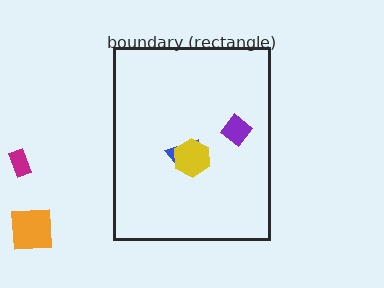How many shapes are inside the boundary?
3 inside, 2 outside.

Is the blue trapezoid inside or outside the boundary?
Inside.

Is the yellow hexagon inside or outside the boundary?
Inside.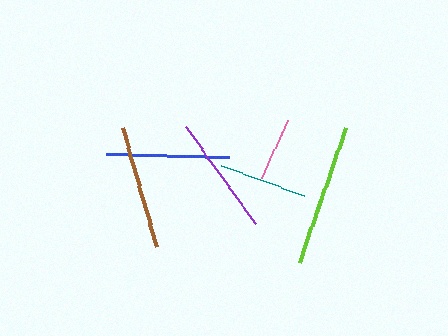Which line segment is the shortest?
The pink line is the shortest at approximately 64 pixels.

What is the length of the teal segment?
The teal segment is approximately 88 pixels long.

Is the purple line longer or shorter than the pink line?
The purple line is longer than the pink line.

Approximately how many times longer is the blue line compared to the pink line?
The blue line is approximately 1.9 times the length of the pink line.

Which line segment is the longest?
The lime line is the longest at approximately 143 pixels.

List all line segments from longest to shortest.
From longest to shortest: lime, brown, blue, purple, teal, pink.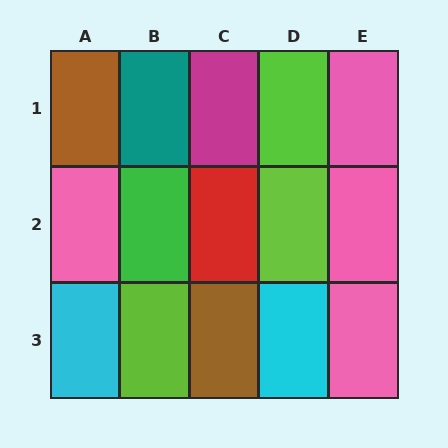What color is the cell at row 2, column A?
Pink.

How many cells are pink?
4 cells are pink.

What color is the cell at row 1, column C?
Magenta.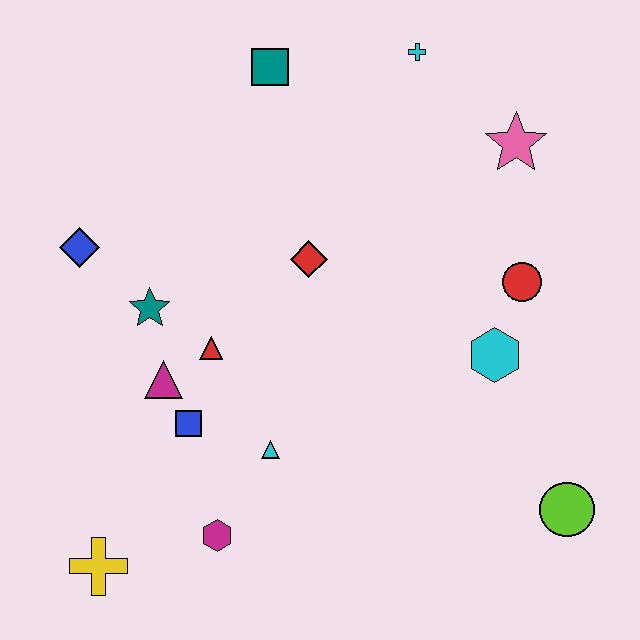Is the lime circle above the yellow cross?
Yes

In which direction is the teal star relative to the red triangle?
The teal star is to the left of the red triangle.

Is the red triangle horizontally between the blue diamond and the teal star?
No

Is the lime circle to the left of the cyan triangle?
No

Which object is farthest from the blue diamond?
The lime circle is farthest from the blue diamond.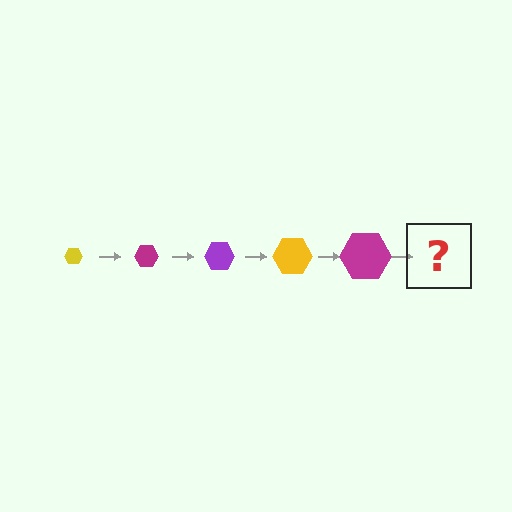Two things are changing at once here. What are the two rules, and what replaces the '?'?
The two rules are that the hexagon grows larger each step and the color cycles through yellow, magenta, and purple. The '?' should be a purple hexagon, larger than the previous one.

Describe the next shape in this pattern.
It should be a purple hexagon, larger than the previous one.